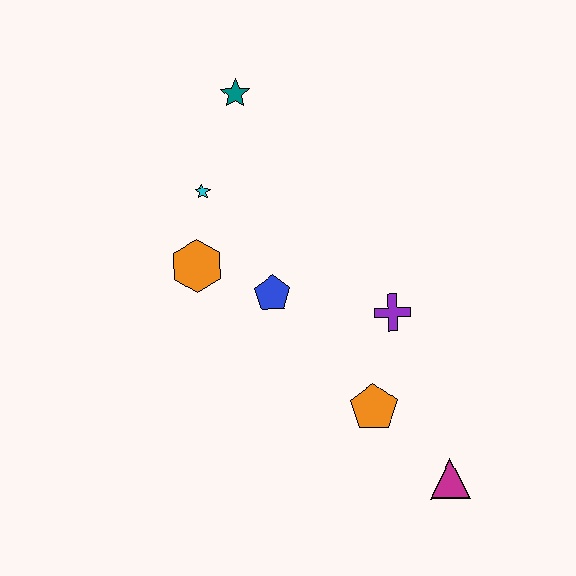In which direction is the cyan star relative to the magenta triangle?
The cyan star is above the magenta triangle.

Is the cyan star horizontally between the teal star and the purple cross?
No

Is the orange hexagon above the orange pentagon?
Yes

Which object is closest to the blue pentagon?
The orange hexagon is closest to the blue pentagon.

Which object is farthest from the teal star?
The magenta triangle is farthest from the teal star.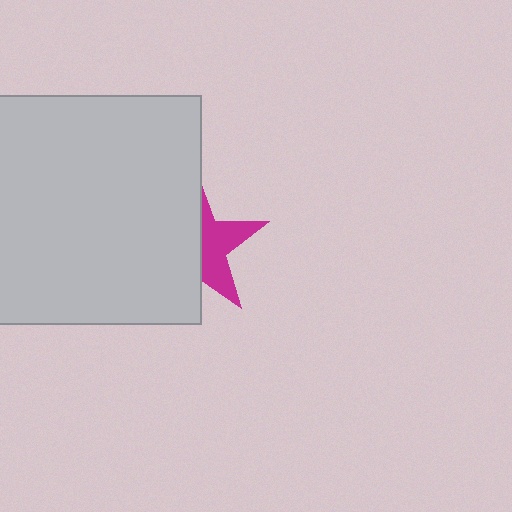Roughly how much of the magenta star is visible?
A small part of it is visible (roughly 42%).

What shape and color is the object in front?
The object in front is a light gray square.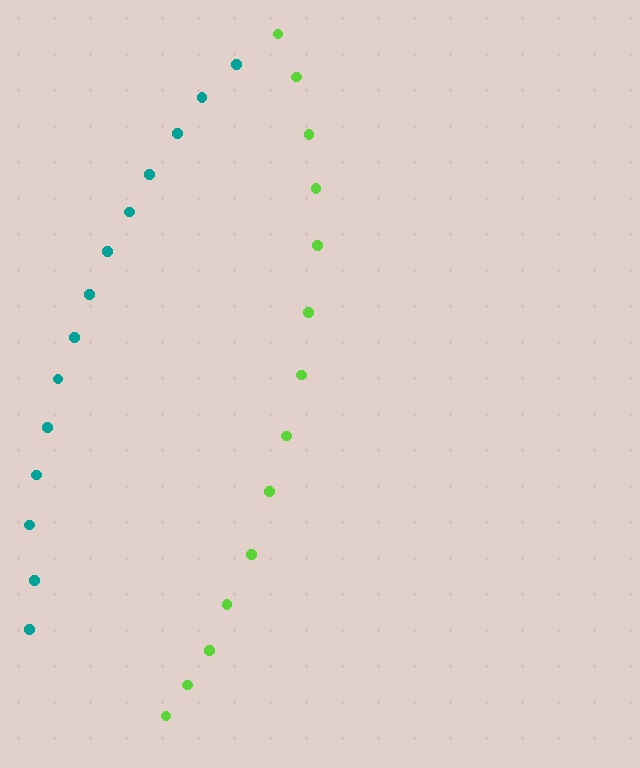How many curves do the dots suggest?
There are 2 distinct paths.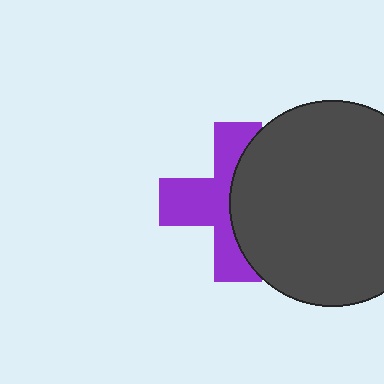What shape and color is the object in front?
The object in front is a dark gray circle.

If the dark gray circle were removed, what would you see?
You would see the complete purple cross.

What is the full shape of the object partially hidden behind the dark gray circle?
The partially hidden object is a purple cross.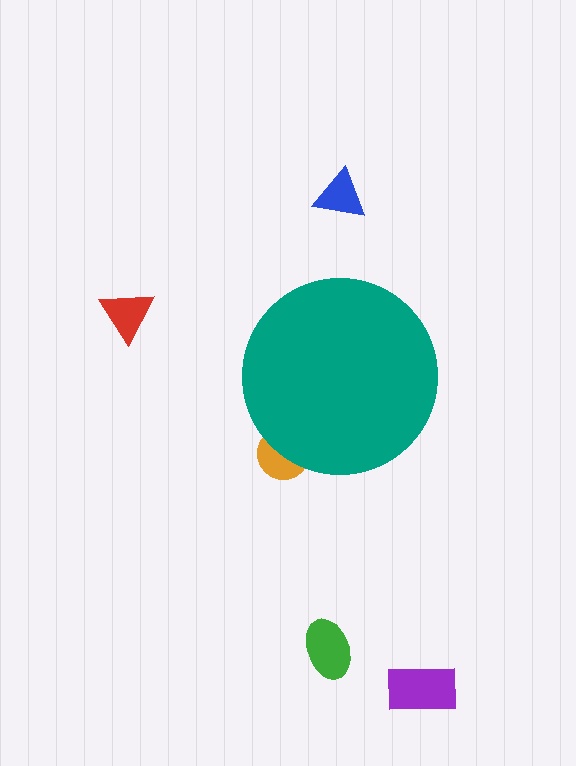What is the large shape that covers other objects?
A teal circle.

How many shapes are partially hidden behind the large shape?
1 shape is partially hidden.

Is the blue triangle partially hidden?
No, the blue triangle is fully visible.